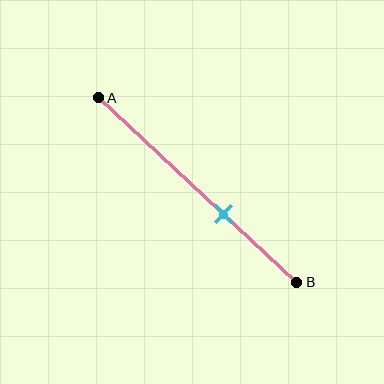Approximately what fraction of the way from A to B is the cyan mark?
The cyan mark is approximately 65% of the way from A to B.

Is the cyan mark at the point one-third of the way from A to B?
No, the mark is at about 65% from A, not at the 33% one-third point.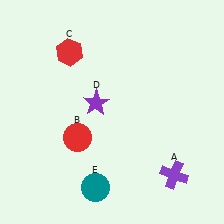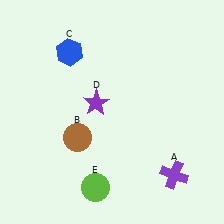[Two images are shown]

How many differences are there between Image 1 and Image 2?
There are 3 differences between the two images.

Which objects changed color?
B changed from red to brown. C changed from red to blue. E changed from teal to lime.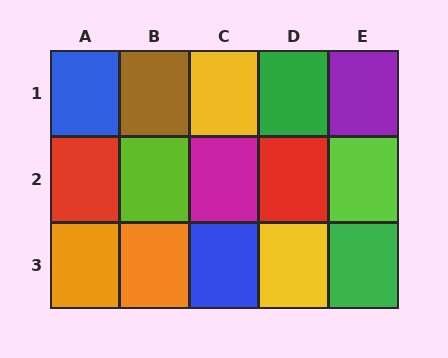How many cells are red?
2 cells are red.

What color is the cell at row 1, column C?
Yellow.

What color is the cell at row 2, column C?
Magenta.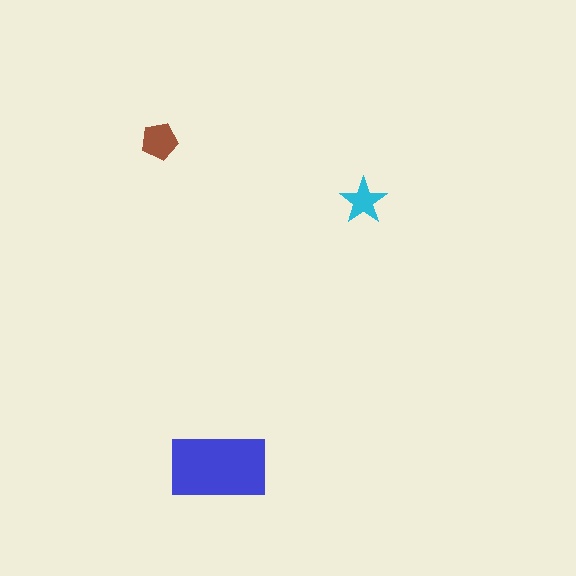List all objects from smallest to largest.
The cyan star, the brown pentagon, the blue rectangle.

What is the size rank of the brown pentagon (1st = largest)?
2nd.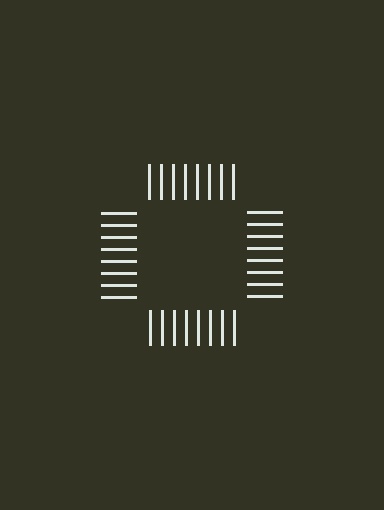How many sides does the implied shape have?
4 sides — the line-ends trace a square.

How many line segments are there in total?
32 — 8 along each of the 4 edges.